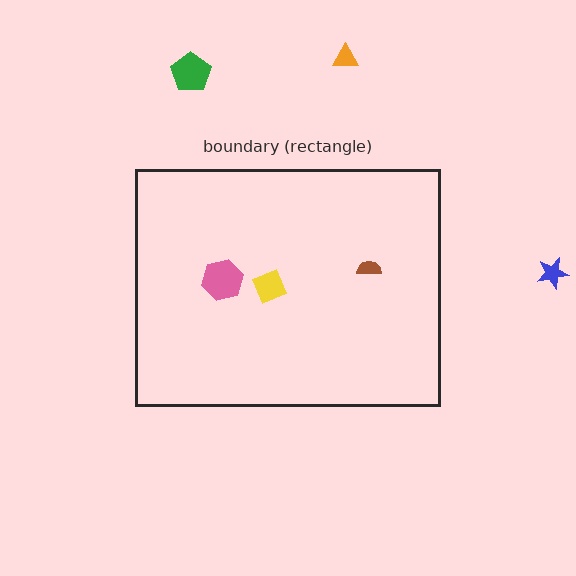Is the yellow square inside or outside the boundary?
Inside.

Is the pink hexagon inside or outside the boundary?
Inside.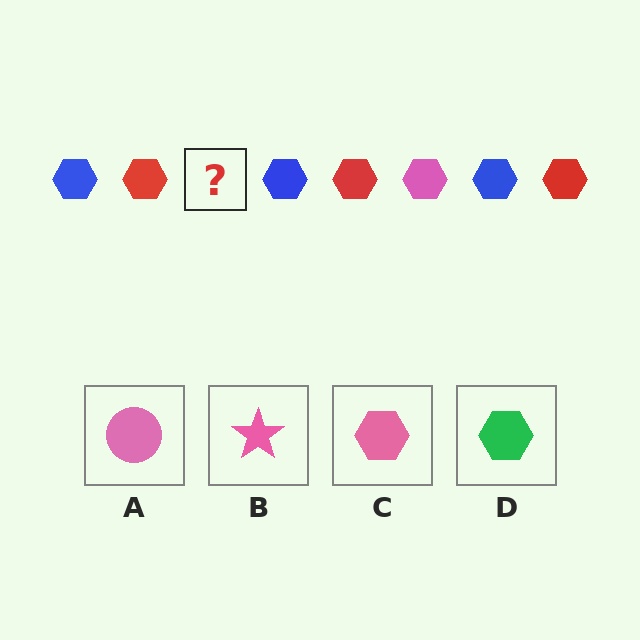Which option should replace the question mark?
Option C.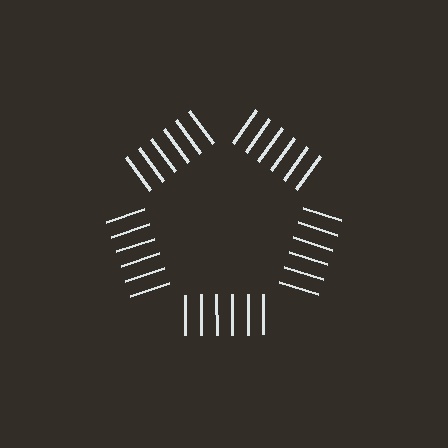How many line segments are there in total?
30 — 6 along each of the 5 edges.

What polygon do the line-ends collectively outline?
An illusory pentagon — the line segments terminate on its edges but no continuous stroke is drawn.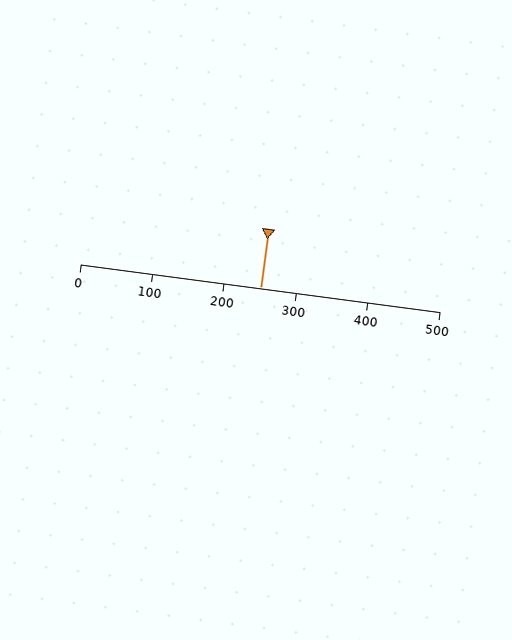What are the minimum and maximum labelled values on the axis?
The axis runs from 0 to 500.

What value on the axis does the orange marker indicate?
The marker indicates approximately 250.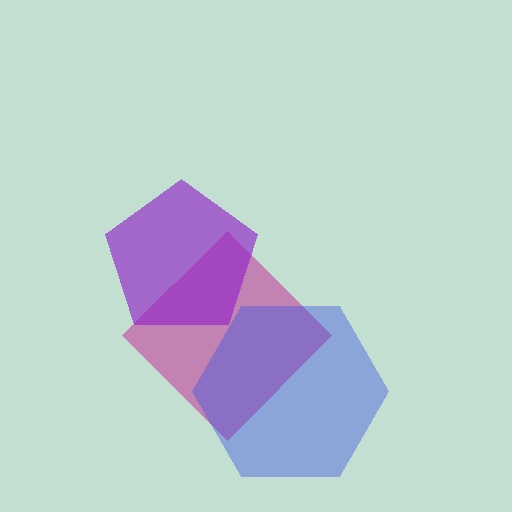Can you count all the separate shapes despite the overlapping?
Yes, there are 3 separate shapes.